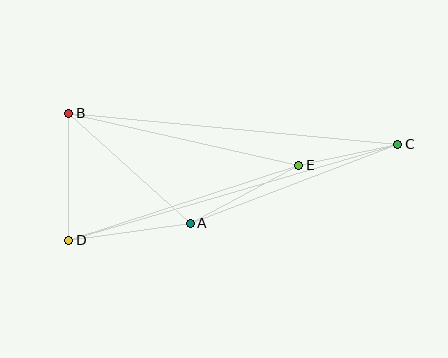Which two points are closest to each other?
Points C and E are closest to each other.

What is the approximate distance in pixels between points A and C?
The distance between A and C is approximately 222 pixels.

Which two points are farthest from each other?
Points C and D are farthest from each other.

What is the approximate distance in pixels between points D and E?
The distance between D and E is approximately 242 pixels.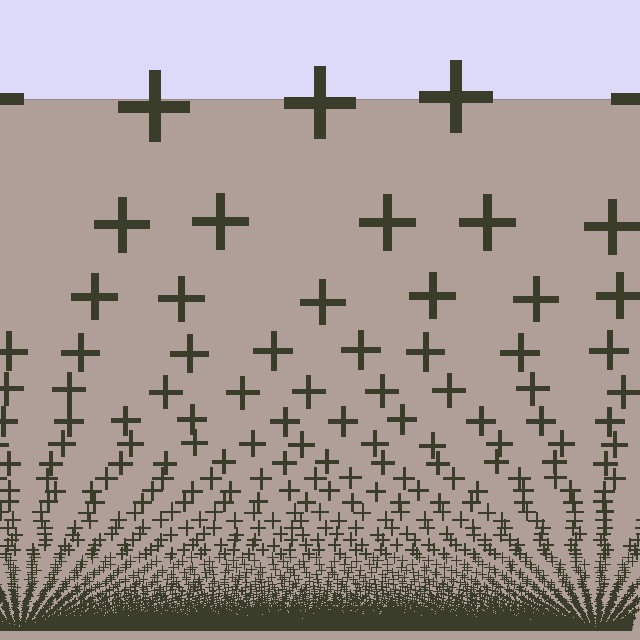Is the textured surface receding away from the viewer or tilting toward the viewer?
The surface appears to tilt toward the viewer. Texture elements get larger and sparser toward the top.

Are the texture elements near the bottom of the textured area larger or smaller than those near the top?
Smaller. The gradient is inverted — elements near the bottom are smaller and denser.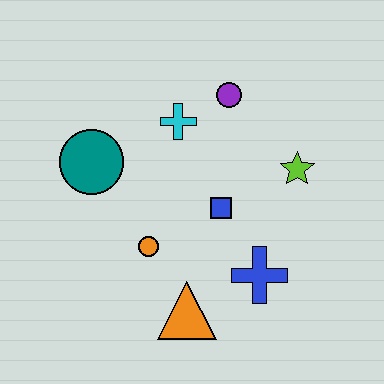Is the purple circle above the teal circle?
Yes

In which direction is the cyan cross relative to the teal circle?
The cyan cross is to the right of the teal circle.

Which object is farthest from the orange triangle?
The purple circle is farthest from the orange triangle.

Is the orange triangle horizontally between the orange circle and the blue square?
Yes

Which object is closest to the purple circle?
The cyan cross is closest to the purple circle.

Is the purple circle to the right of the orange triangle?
Yes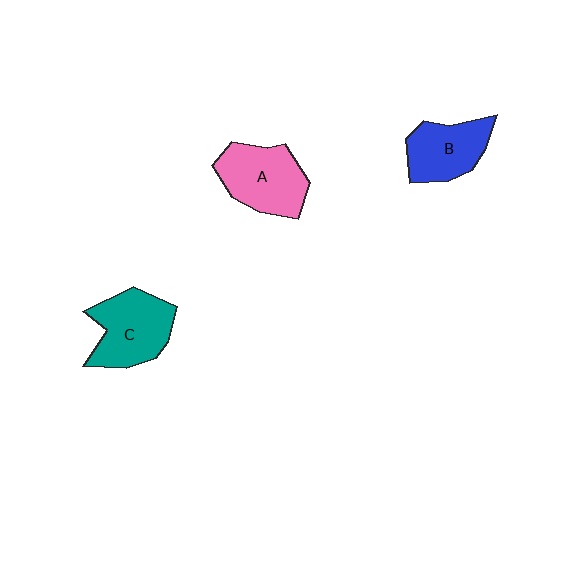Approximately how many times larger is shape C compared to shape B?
Approximately 1.2 times.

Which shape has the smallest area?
Shape B (blue).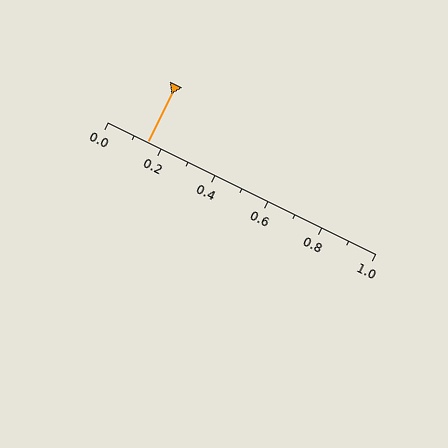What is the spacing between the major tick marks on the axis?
The major ticks are spaced 0.2 apart.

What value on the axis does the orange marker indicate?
The marker indicates approximately 0.15.